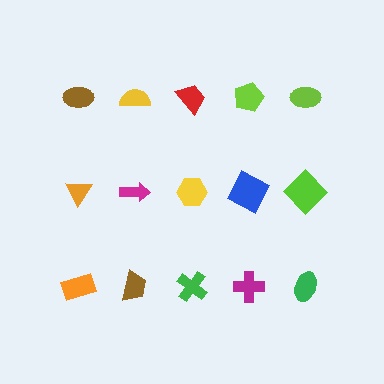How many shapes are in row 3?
5 shapes.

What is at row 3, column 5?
A green ellipse.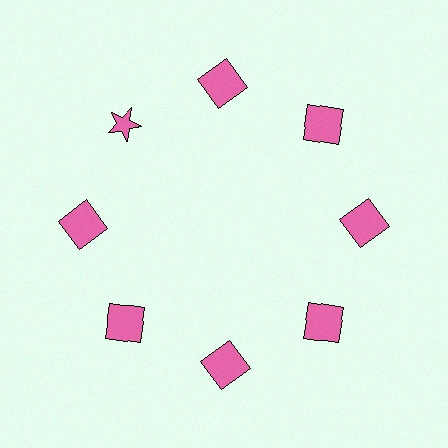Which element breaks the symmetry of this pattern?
The pink star at roughly the 10 o'clock position breaks the symmetry. All other shapes are pink squares.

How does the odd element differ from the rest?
It has a different shape: star instead of square.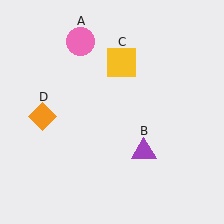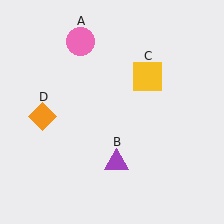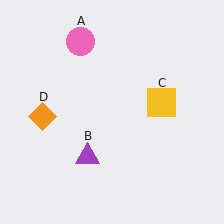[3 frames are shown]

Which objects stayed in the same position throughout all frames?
Pink circle (object A) and orange diamond (object D) remained stationary.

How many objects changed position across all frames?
2 objects changed position: purple triangle (object B), yellow square (object C).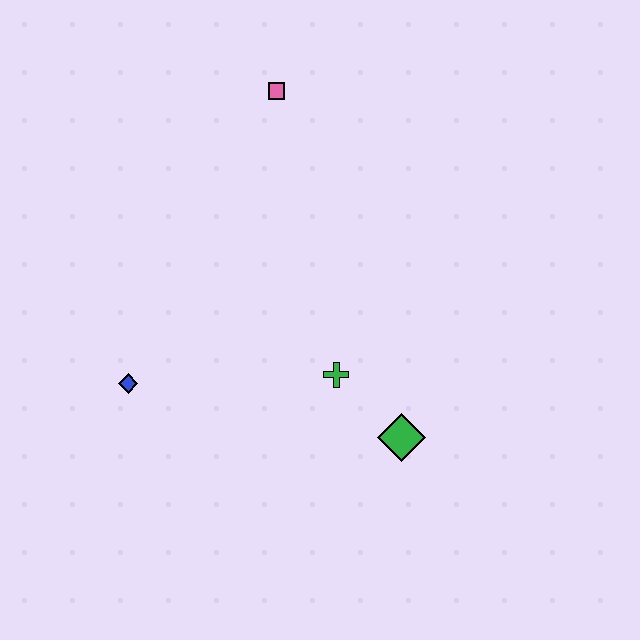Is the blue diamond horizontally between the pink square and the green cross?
No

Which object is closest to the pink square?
The green cross is closest to the pink square.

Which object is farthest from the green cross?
The pink square is farthest from the green cross.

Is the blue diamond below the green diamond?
No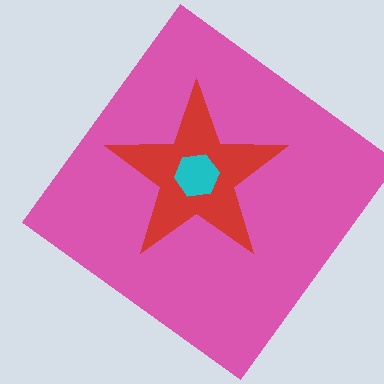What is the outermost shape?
The pink diamond.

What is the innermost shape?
The cyan hexagon.